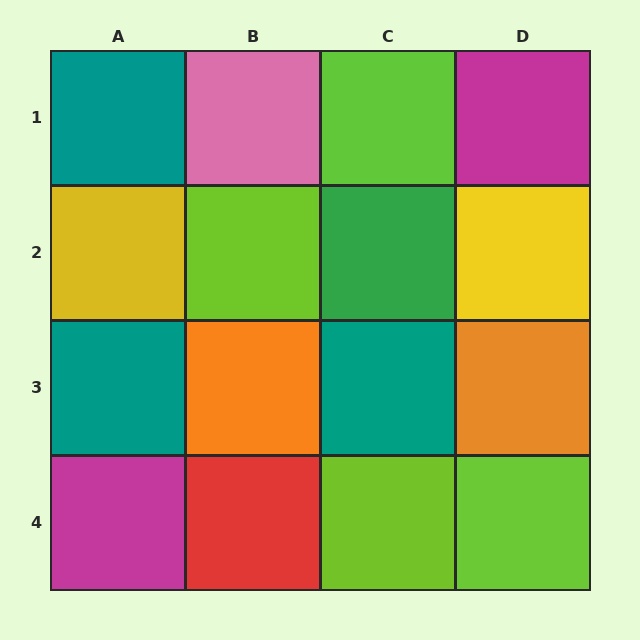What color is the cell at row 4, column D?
Lime.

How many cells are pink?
1 cell is pink.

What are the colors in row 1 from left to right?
Teal, pink, lime, magenta.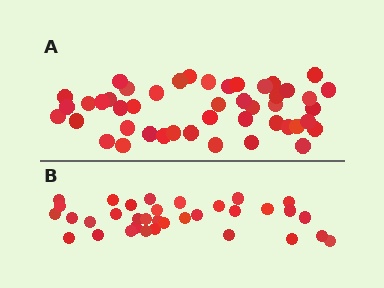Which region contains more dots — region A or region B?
Region A (the top region) has more dots.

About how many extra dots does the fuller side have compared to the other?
Region A has roughly 12 or so more dots than region B.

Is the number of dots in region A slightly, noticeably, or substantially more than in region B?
Region A has noticeably more, but not dramatically so. The ratio is roughly 1.4 to 1.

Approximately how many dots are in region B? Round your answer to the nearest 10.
About 30 dots. (The exact count is 34, which rounds to 30.)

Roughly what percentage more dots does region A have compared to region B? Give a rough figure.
About 35% more.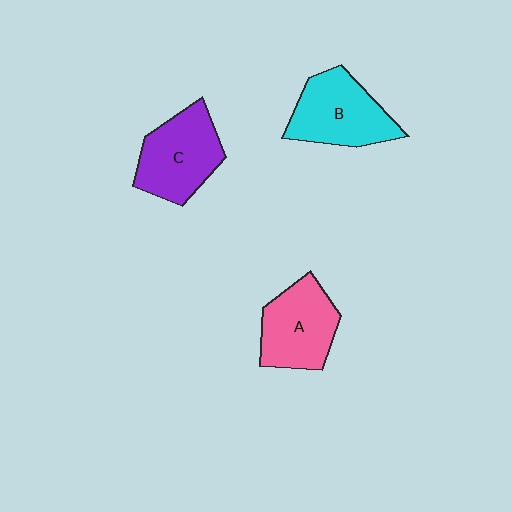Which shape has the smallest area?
Shape A (pink).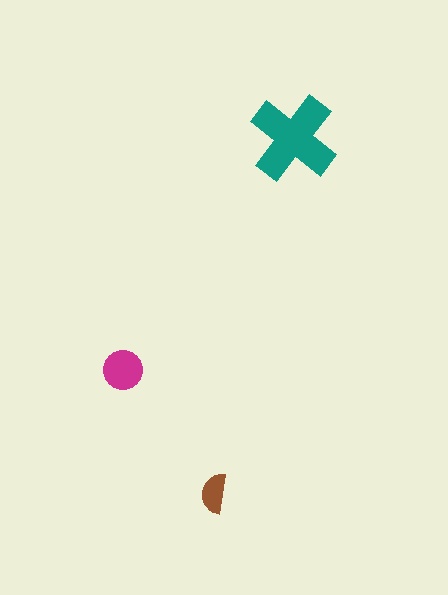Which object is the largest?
The teal cross.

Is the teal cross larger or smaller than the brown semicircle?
Larger.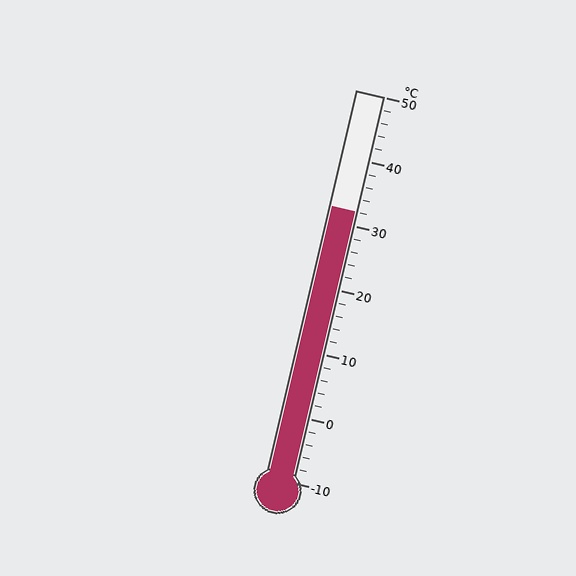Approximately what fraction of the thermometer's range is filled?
The thermometer is filled to approximately 70% of its range.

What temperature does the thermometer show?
The thermometer shows approximately 32°C.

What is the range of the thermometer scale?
The thermometer scale ranges from -10°C to 50°C.